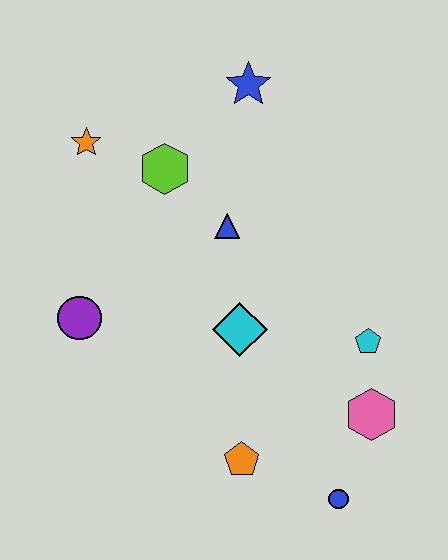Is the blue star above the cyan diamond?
Yes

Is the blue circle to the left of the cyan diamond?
No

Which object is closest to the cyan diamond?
The blue triangle is closest to the cyan diamond.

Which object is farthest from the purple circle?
The blue circle is farthest from the purple circle.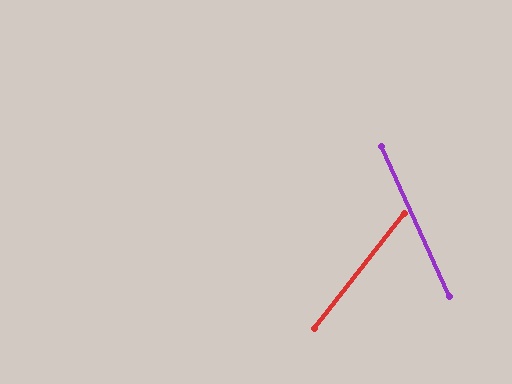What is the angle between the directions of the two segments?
Approximately 62 degrees.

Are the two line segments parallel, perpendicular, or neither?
Neither parallel nor perpendicular — they differ by about 62°.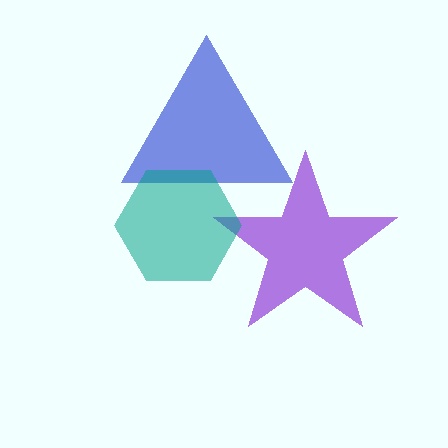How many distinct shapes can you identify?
There are 3 distinct shapes: a purple star, a blue triangle, a teal hexagon.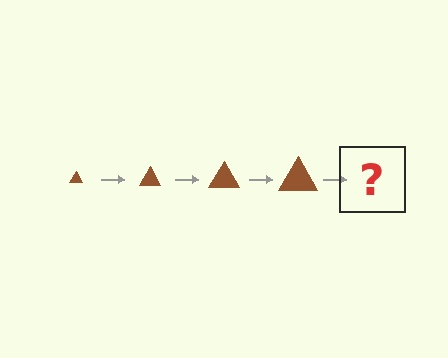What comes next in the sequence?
The next element should be a brown triangle, larger than the previous one.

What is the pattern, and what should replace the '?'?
The pattern is that the triangle gets progressively larger each step. The '?' should be a brown triangle, larger than the previous one.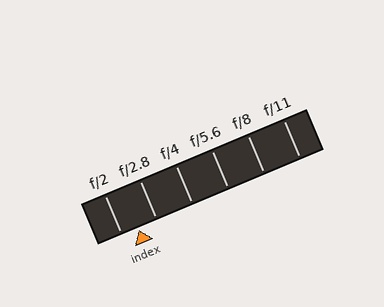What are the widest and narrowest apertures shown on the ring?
The widest aperture shown is f/2 and the narrowest is f/11.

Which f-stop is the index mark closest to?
The index mark is closest to f/2.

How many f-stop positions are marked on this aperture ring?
There are 6 f-stop positions marked.